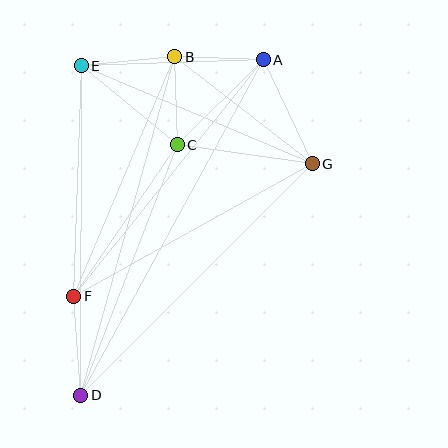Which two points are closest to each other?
Points B and C are closest to each other.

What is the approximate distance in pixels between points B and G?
The distance between B and G is approximately 174 pixels.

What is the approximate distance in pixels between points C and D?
The distance between C and D is approximately 268 pixels.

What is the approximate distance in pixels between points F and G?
The distance between F and G is approximately 273 pixels.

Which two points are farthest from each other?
Points A and D are farthest from each other.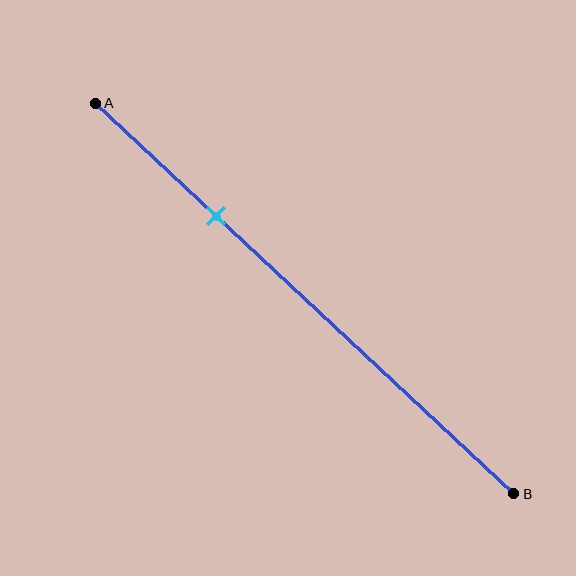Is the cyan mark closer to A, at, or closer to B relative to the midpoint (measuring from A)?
The cyan mark is closer to point A than the midpoint of segment AB.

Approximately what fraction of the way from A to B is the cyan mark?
The cyan mark is approximately 30% of the way from A to B.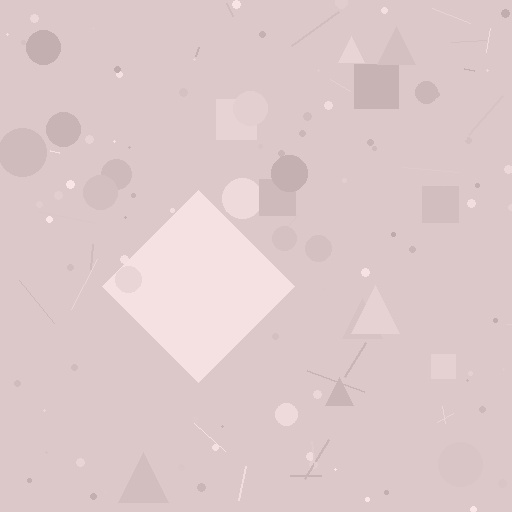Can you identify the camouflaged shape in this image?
The camouflaged shape is a diamond.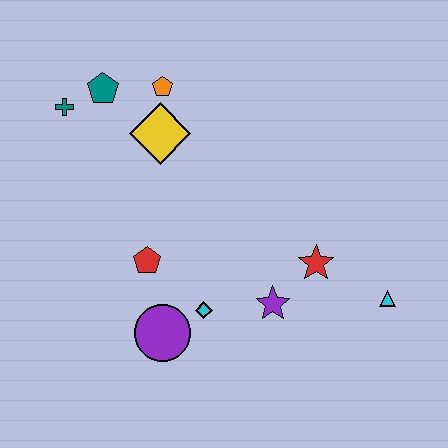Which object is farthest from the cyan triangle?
The teal cross is farthest from the cyan triangle.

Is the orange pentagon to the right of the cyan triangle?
No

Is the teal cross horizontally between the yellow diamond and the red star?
No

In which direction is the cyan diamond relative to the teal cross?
The cyan diamond is below the teal cross.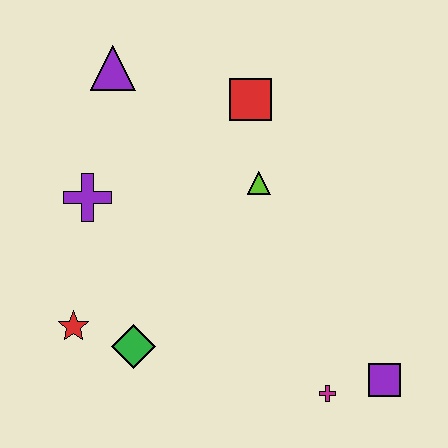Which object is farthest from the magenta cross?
The purple triangle is farthest from the magenta cross.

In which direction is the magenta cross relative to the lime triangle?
The magenta cross is below the lime triangle.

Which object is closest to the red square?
The lime triangle is closest to the red square.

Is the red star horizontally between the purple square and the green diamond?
No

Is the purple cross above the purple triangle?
No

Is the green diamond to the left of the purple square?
Yes